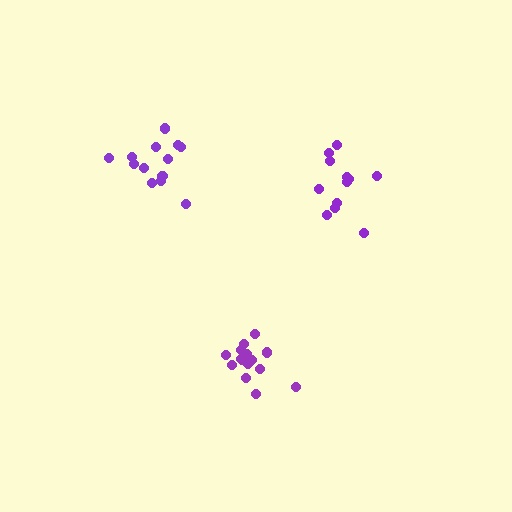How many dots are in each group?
Group 1: 12 dots, Group 2: 15 dots, Group 3: 13 dots (40 total).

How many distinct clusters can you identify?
There are 3 distinct clusters.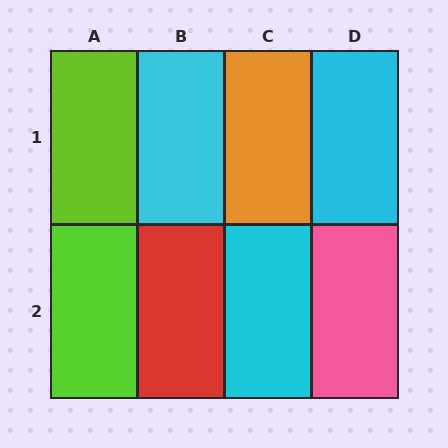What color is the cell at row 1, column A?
Lime.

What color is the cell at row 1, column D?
Cyan.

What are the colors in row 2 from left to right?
Lime, red, cyan, pink.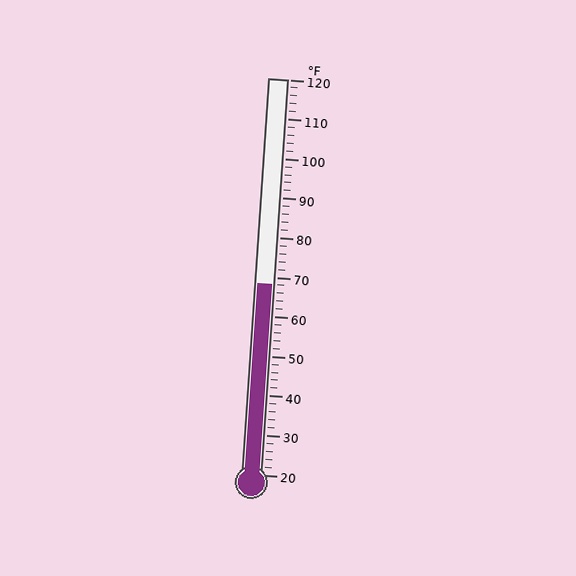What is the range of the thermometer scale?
The thermometer scale ranges from 20°F to 120°F.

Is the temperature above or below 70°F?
The temperature is below 70°F.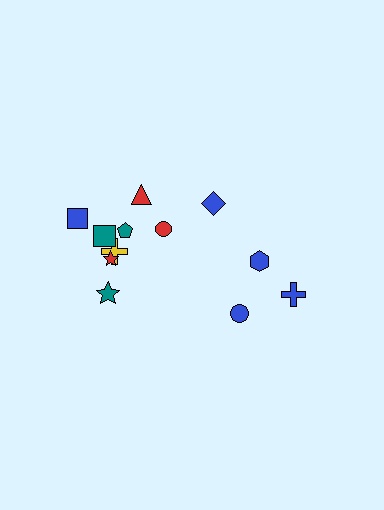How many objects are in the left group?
There are 8 objects.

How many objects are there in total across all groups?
There are 12 objects.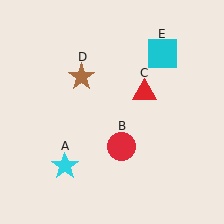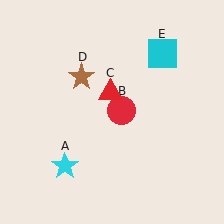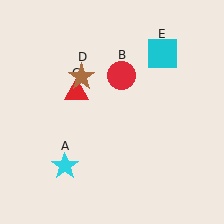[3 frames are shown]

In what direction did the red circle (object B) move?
The red circle (object B) moved up.